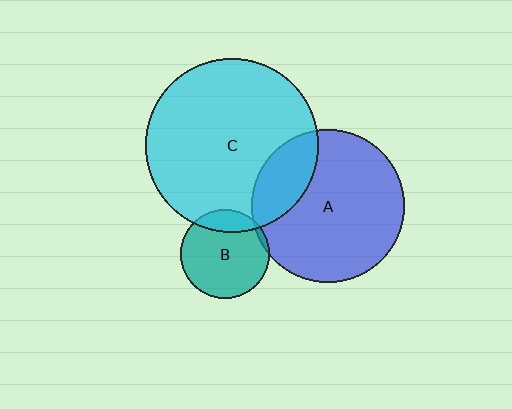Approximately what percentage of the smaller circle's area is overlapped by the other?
Approximately 5%.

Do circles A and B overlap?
Yes.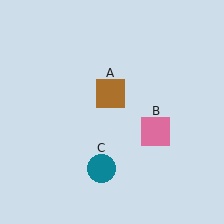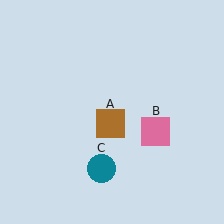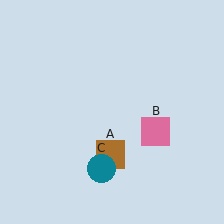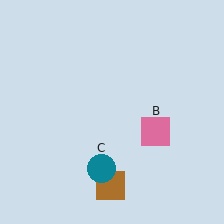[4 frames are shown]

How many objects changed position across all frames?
1 object changed position: brown square (object A).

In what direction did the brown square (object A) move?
The brown square (object A) moved down.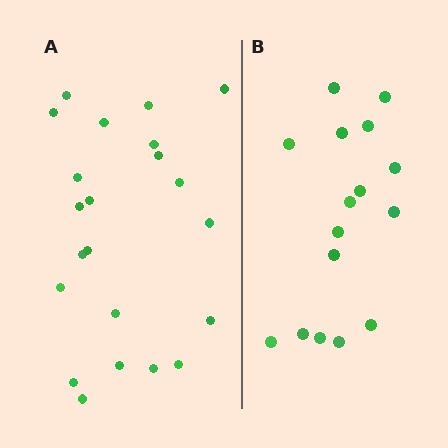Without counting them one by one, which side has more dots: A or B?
Region A (the left region) has more dots.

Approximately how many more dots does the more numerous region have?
Region A has about 6 more dots than region B.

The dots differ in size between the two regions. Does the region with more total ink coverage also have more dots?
No. Region B has more total ink coverage because its dots are larger, but region A actually contains more individual dots. Total area can be misleading — the number of items is what matters here.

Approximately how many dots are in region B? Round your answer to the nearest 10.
About 20 dots. (The exact count is 16, which rounds to 20.)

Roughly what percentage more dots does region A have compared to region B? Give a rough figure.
About 40% more.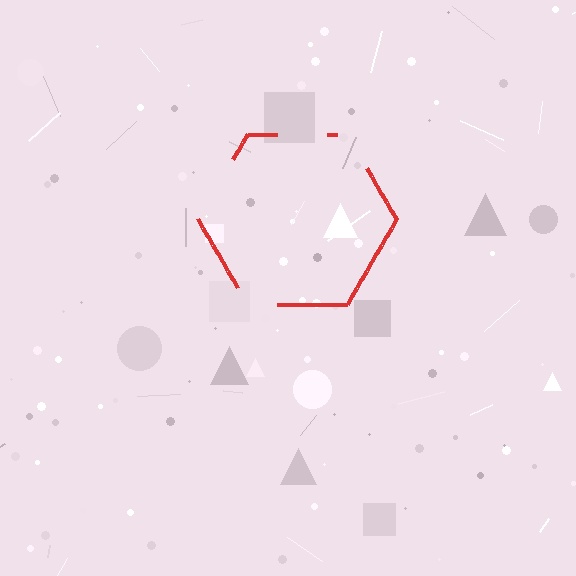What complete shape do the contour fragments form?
The contour fragments form a hexagon.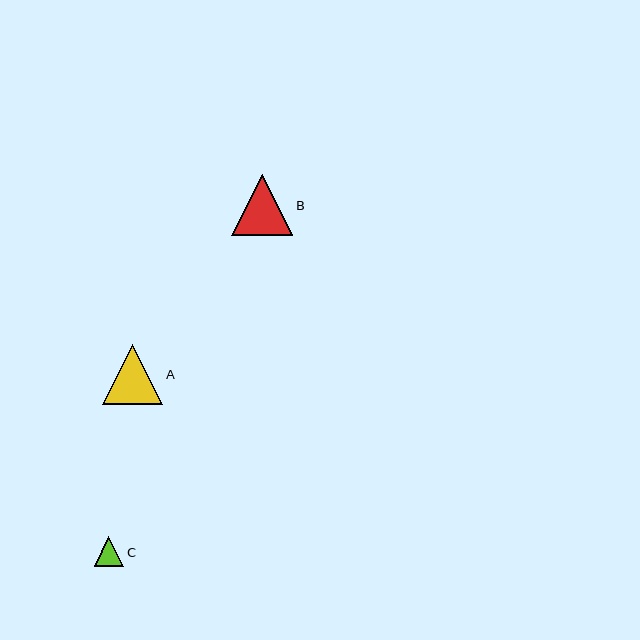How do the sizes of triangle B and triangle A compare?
Triangle B and triangle A are approximately the same size.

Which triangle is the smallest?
Triangle C is the smallest with a size of approximately 30 pixels.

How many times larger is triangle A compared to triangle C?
Triangle A is approximately 2.0 times the size of triangle C.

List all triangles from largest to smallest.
From largest to smallest: B, A, C.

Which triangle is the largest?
Triangle B is the largest with a size of approximately 61 pixels.